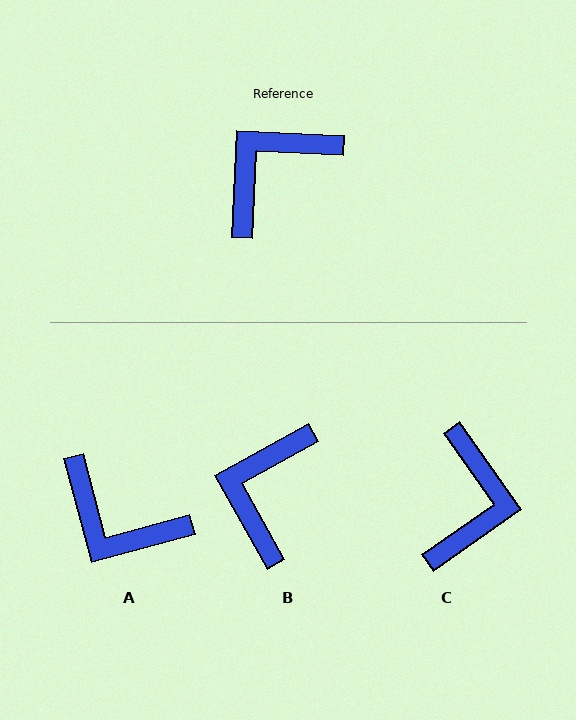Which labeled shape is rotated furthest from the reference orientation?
C, about 142 degrees away.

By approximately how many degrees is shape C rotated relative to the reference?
Approximately 142 degrees clockwise.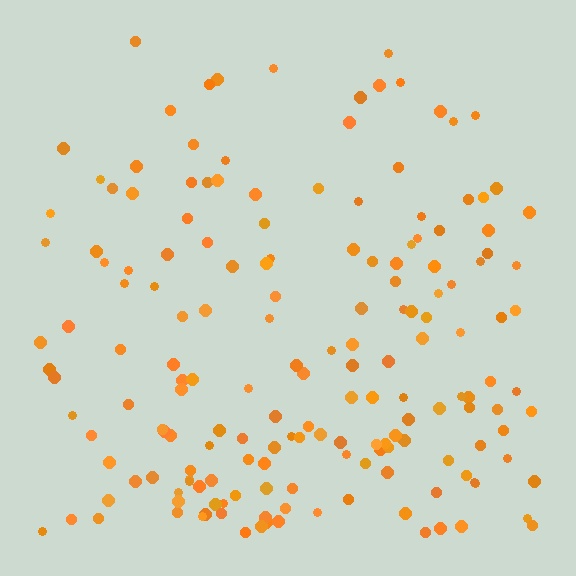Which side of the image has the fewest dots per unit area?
The top.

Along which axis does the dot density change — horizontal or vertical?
Vertical.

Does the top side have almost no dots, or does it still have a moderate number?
Still a moderate number, just noticeably fewer than the bottom.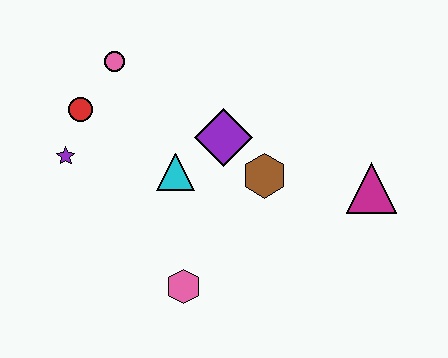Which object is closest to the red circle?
The purple star is closest to the red circle.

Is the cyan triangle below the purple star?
Yes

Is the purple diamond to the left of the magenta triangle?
Yes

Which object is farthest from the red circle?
The magenta triangle is farthest from the red circle.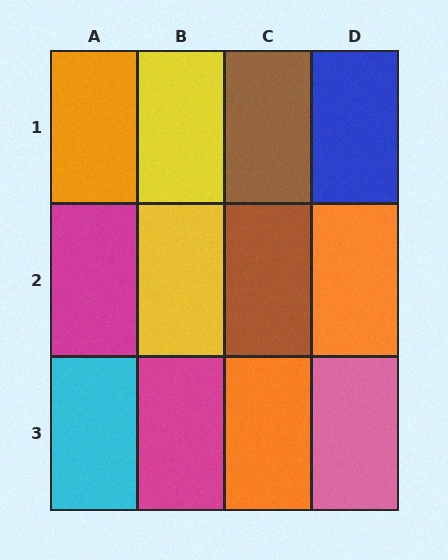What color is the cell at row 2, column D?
Orange.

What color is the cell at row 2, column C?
Brown.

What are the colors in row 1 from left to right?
Orange, yellow, brown, blue.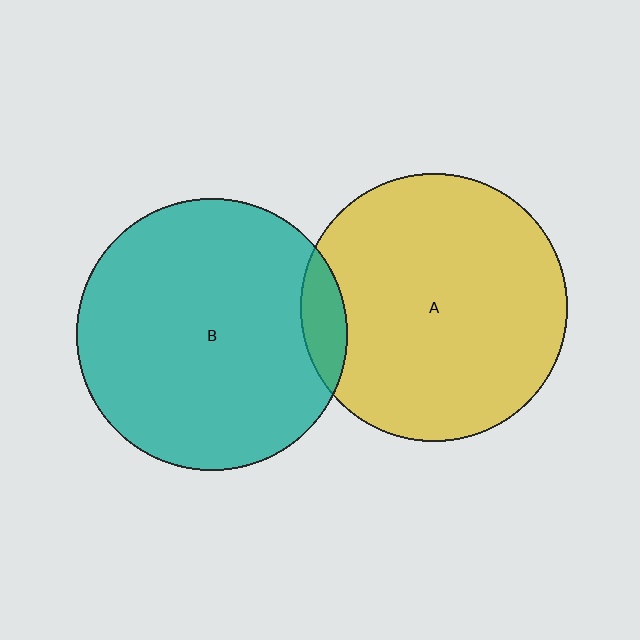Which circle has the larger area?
Circle B (teal).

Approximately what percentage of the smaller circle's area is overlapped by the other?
Approximately 10%.